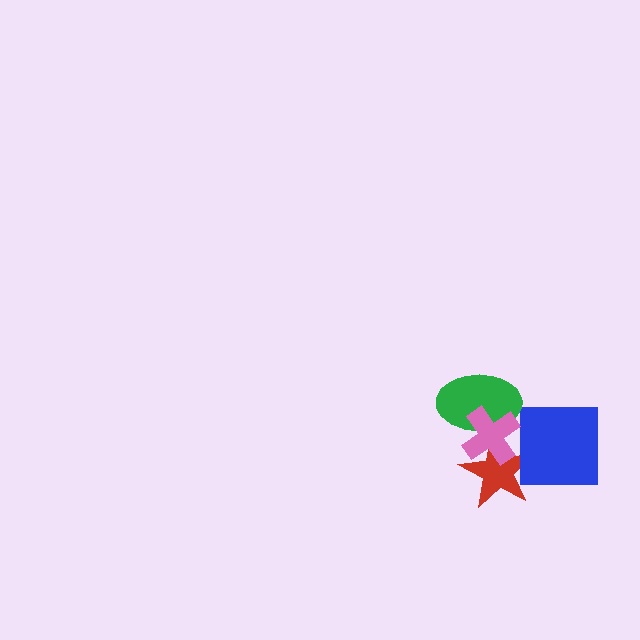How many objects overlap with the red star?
3 objects overlap with the red star.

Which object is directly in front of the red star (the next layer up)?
The blue square is directly in front of the red star.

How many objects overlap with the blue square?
1 object overlaps with the blue square.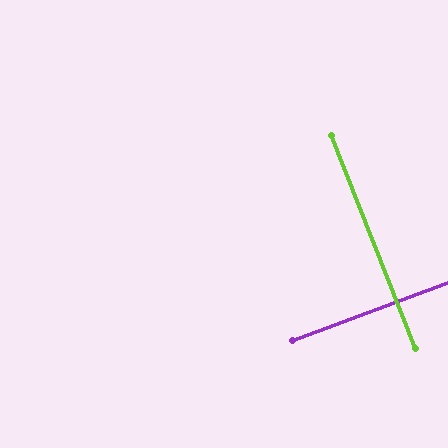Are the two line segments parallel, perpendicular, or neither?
Perpendicular — they meet at approximately 89°.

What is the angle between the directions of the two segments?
Approximately 89 degrees.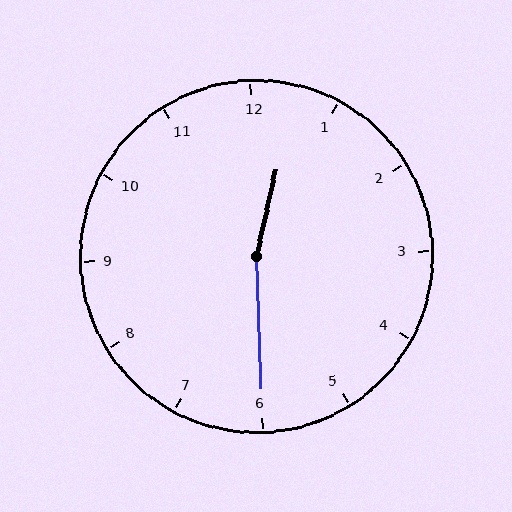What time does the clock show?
12:30.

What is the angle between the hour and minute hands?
Approximately 165 degrees.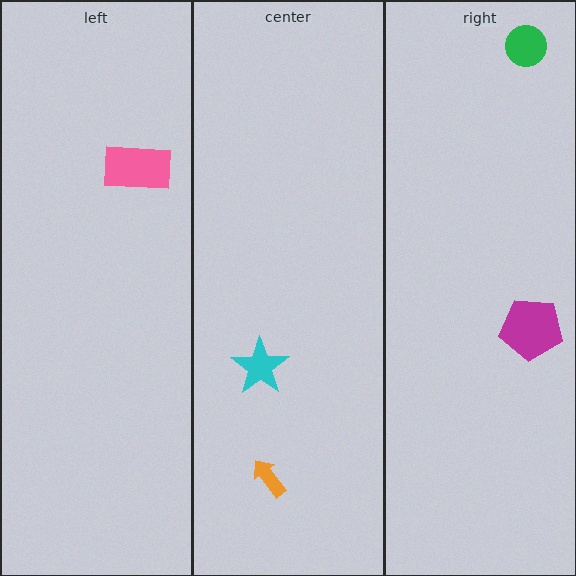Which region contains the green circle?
The right region.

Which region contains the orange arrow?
The center region.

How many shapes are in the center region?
2.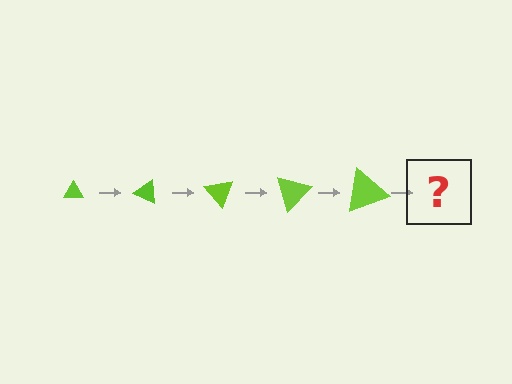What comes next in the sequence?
The next element should be a triangle, larger than the previous one and rotated 125 degrees from the start.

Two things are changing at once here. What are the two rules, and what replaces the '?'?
The two rules are that the triangle grows larger each step and it rotates 25 degrees each step. The '?' should be a triangle, larger than the previous one and rotated 125 degrees from the start.